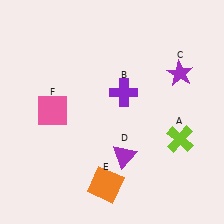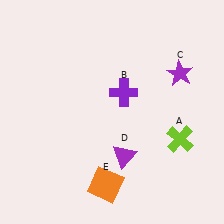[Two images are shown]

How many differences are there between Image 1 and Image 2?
There is 1 difference between the two images.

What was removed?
The pink square (F) was removed in Image 2.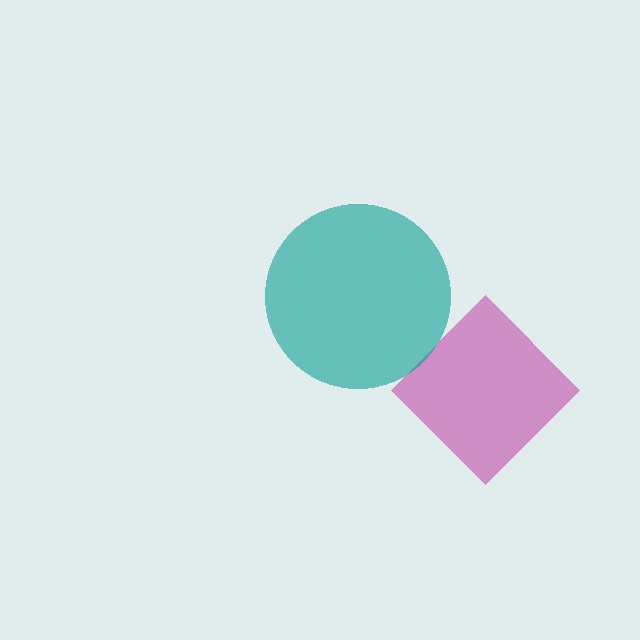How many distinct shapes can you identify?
There are 2 distinct shapes: a magenta diamond, a teal circle.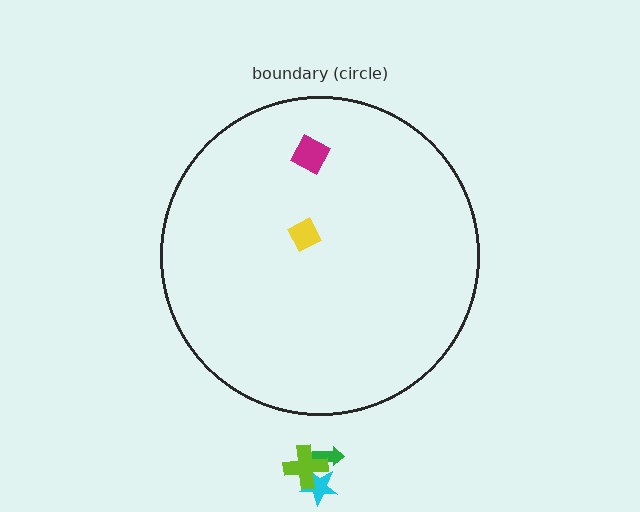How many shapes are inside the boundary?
2 inside, 3 outside.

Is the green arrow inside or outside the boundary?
Outside.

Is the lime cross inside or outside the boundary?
Outside.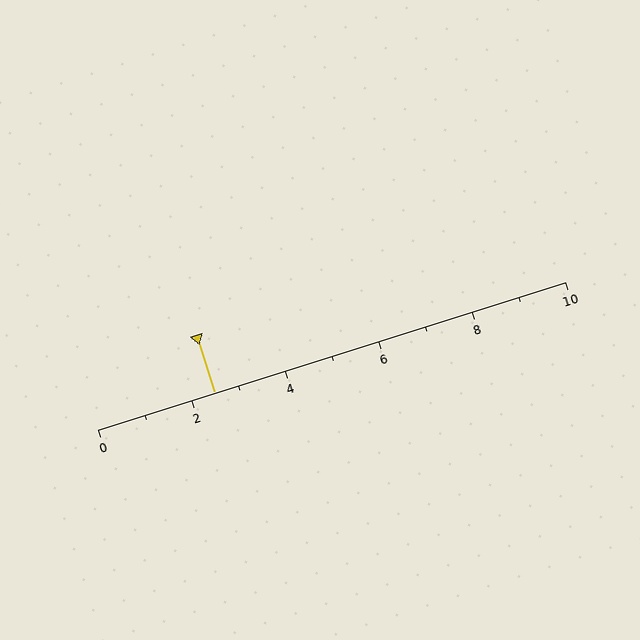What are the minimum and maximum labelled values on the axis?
The axis runs from 0 to 10.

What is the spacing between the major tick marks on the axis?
The major ticks are spaced 2 apart.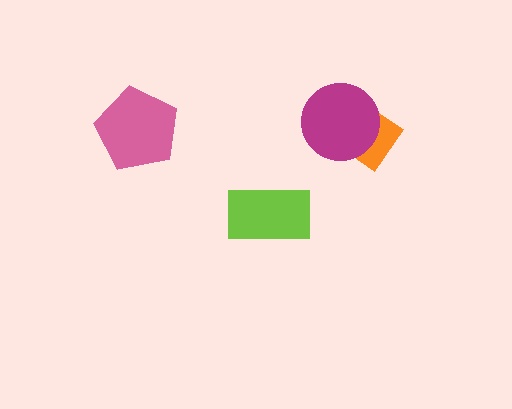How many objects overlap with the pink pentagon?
0 objects overlap with the pink pentagon.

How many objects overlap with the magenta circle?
1 object overlaps with the magenta circle.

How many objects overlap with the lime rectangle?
0 objects overlap with the lime rectangle.